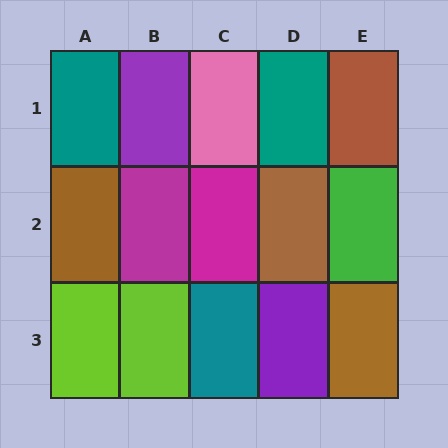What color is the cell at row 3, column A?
Lime.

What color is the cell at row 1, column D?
Teal.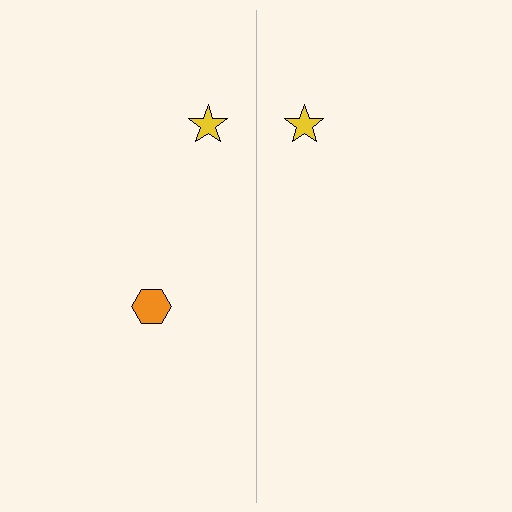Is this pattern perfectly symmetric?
No, the pattern is not perfectly symmetric. A orange hexagon is missing from the right side.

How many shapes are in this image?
There are 3 shapes in this image.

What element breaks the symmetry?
A orange hexagon is missing from the right side.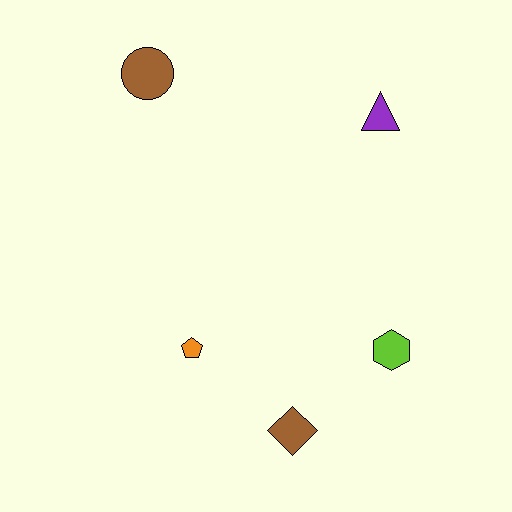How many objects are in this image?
There are 5 objects.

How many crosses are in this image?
There are no crosses.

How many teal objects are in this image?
There are no teal objects.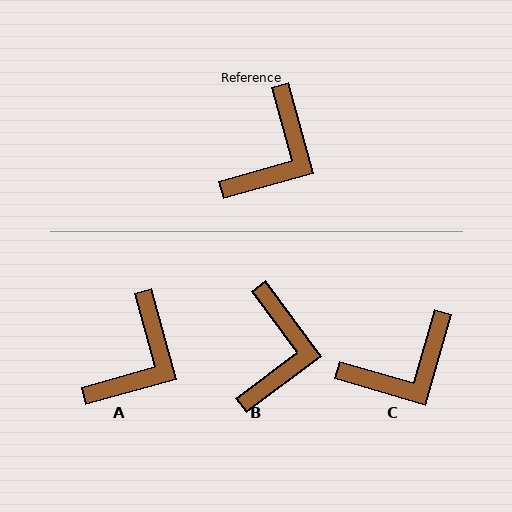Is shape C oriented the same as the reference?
No, it is off by about 32 degrees.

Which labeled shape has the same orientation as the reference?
A.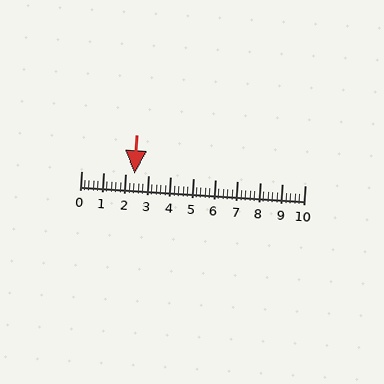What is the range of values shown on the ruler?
The ruler shows values from 0 to 10.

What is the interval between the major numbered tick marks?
The major tick marks are spaced 1 units apart.